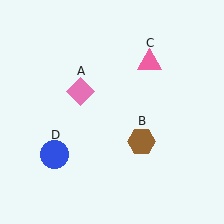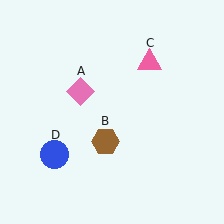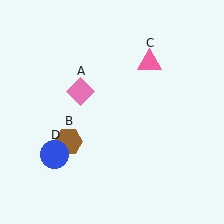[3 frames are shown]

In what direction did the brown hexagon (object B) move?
The brown hexagon (object B) moved left.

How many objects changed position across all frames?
1 object changed position: brown hexagon (object B).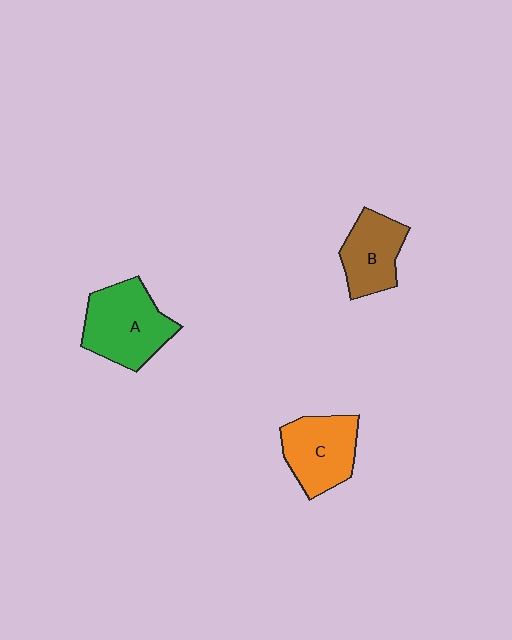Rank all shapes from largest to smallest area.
From largest to smallest: A (green), C (orange), B (brown).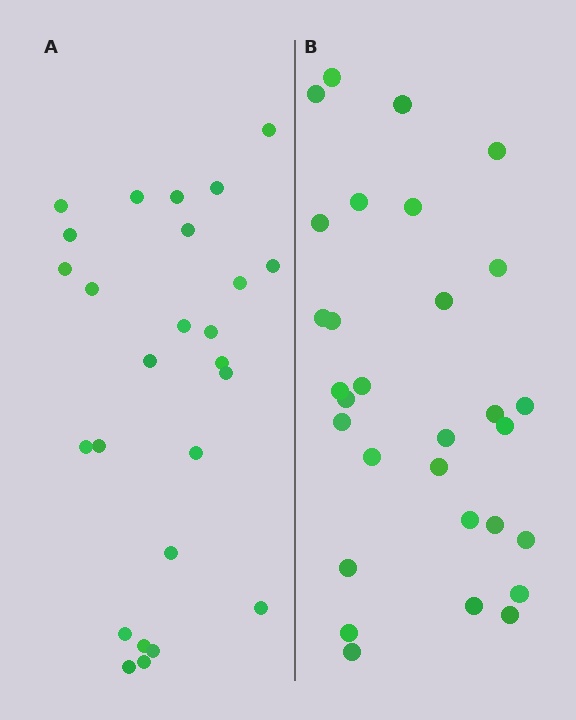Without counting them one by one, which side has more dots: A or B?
Region B (the right region) has more dots.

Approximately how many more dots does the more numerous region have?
Region B has about 4 more dots than region A.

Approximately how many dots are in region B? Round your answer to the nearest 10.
About 30 dots.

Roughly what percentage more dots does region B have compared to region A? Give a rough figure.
About 15% more.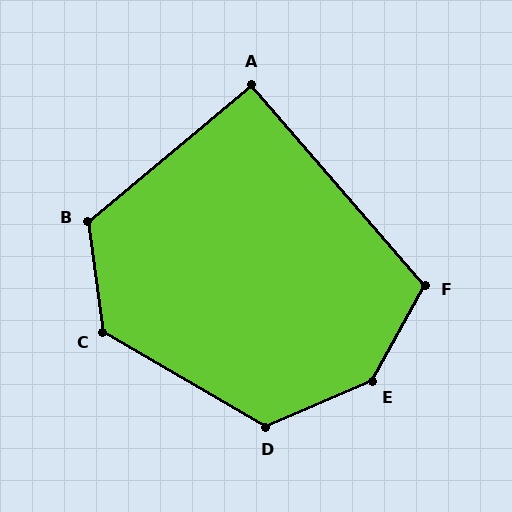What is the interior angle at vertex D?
Approximately 127 degrees (obtuse).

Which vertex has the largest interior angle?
E, at approximately 142 degrees.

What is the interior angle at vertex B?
Approximately 122 degrees (obtuse).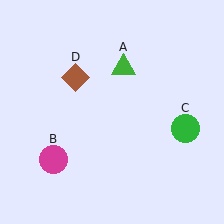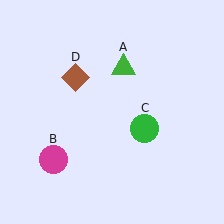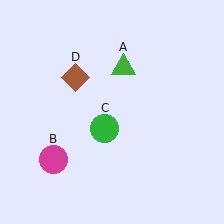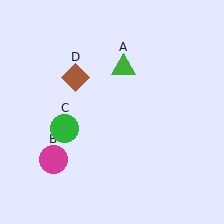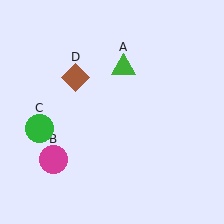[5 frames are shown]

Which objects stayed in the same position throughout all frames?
Green triangle (object A) and magenta circle (object B) and brown diamond (object D) remained stationary.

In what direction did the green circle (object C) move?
The green circle (object C) moved left.